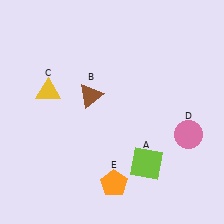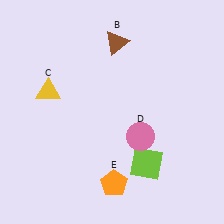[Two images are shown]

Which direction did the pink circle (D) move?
The pink circle (D) moved left.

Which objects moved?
The objects that moved are: the brown triangle (B), the pink circle (D).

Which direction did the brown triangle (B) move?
The brown triangle (B) moved up.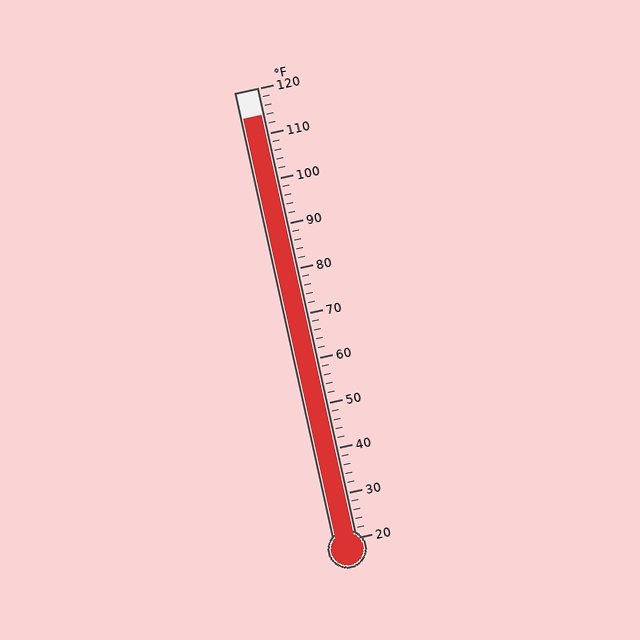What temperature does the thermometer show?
The thermometer shows approximately 114°F.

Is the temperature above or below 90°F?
The temperature is above 90°F.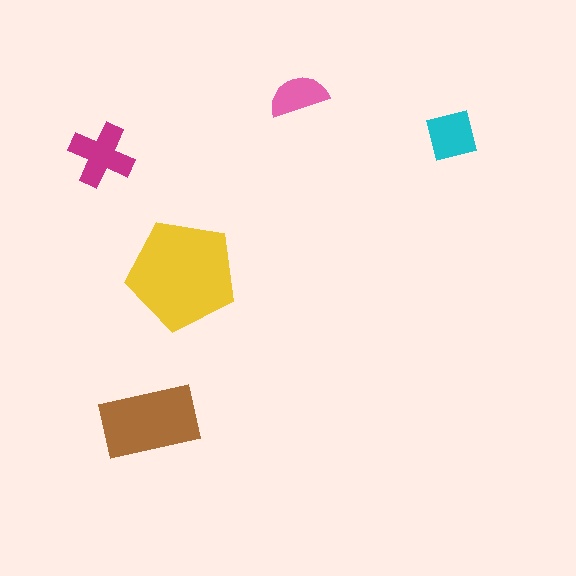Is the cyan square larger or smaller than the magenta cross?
Smaller.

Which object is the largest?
The yellow pentagon.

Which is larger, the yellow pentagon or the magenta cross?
The yellow pentagon.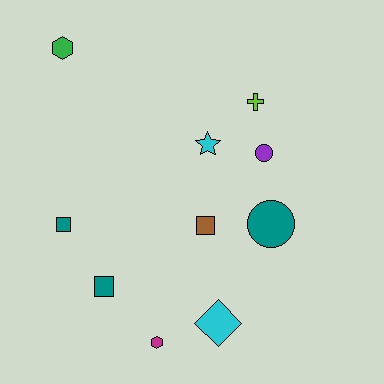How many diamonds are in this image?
There is 1 diamond.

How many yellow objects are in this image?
There are no yellow objects.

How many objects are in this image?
There are 10 objects.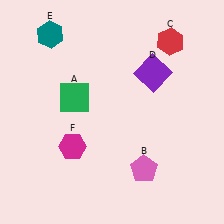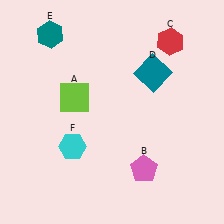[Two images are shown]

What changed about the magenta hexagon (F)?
In Image 1, F is magenta. In Image 2, it changed to cyan.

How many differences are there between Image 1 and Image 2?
There are 3 differences between the two images.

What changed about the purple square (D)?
In Image 1, D is purple. In Image 2, it changed to teal.